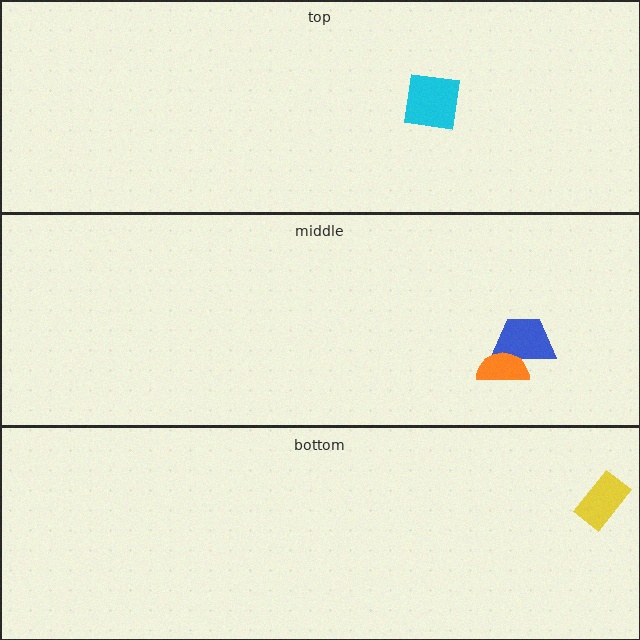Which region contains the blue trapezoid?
The middle region.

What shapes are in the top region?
The cyan square.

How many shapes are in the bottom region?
1.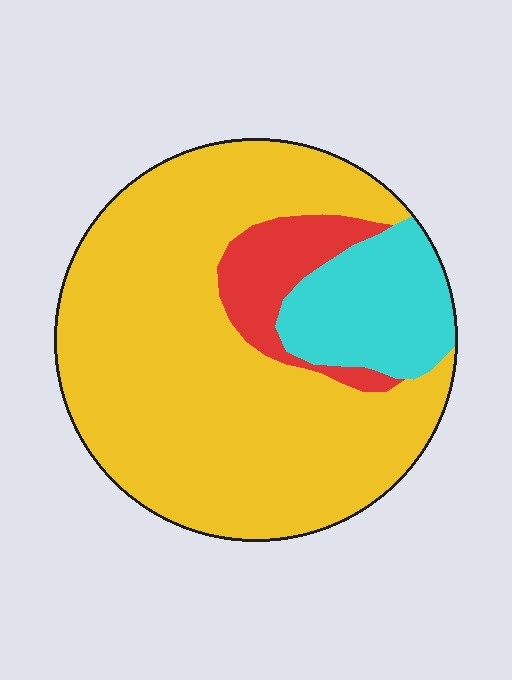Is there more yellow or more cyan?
Yellow.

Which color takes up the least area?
Red, at roughly 10%.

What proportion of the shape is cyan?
Cyan covers about 15% of the shape.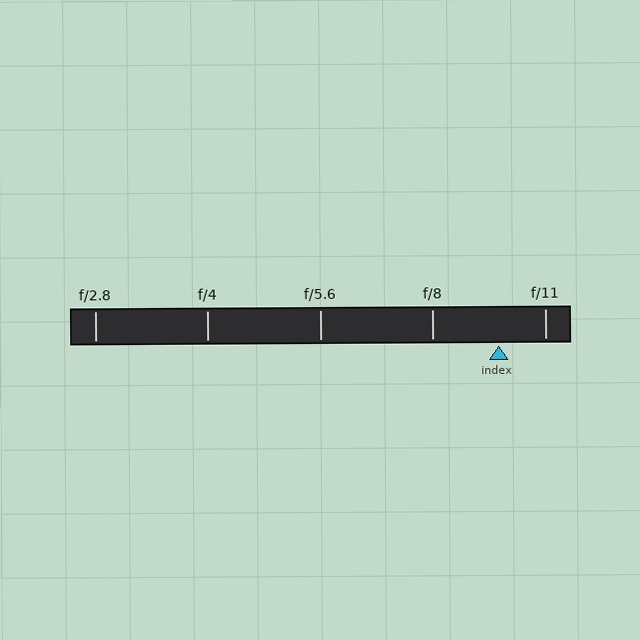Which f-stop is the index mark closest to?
The index mark is closest to f/11.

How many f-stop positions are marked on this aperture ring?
There are 5 f-stop positions marked.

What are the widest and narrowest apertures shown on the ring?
The widest aperture shown is f/2.8 and the narrowest is f/11.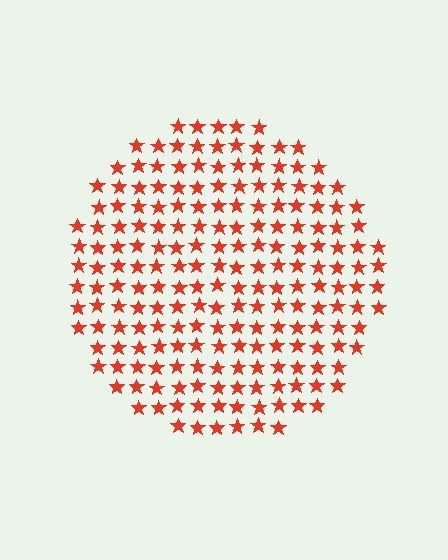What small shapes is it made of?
It is made of small stars.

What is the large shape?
The large shape is a circle.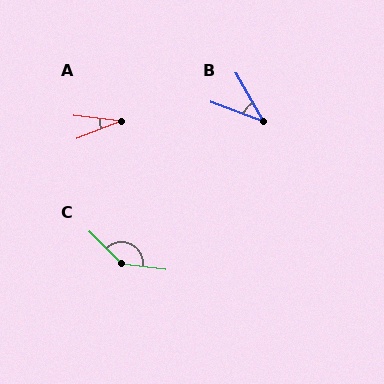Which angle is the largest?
C, at approximately 142 degrees.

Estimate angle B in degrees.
Approximately 40 degrees.